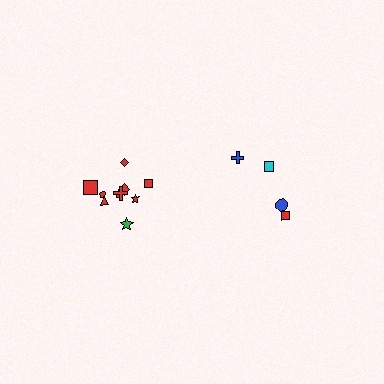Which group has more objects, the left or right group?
The left group.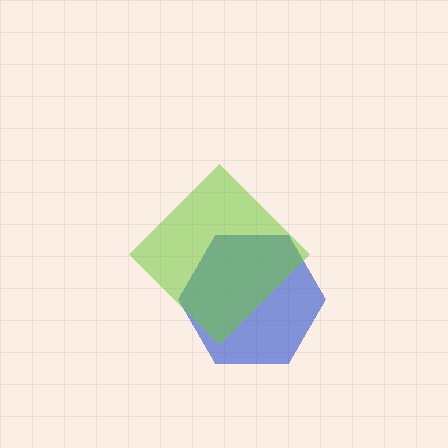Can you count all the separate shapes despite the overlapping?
Yes, there are 2 separate shapes.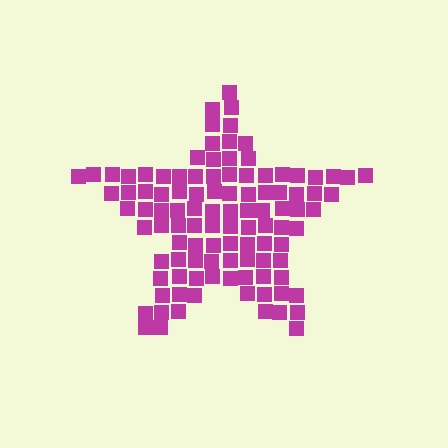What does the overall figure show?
The overall figure shows a star.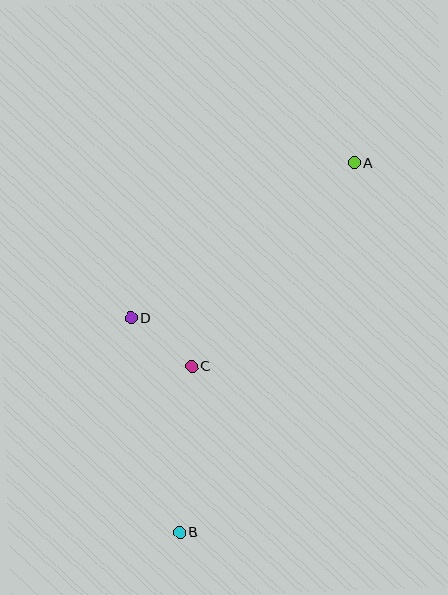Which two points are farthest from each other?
Points A and B are farthest from each other.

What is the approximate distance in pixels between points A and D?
The distance between A and D is approximately 272 pixels.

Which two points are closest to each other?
Points C and D are closest to each other.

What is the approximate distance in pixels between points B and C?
The distance between B and C is approximately 166 pixels.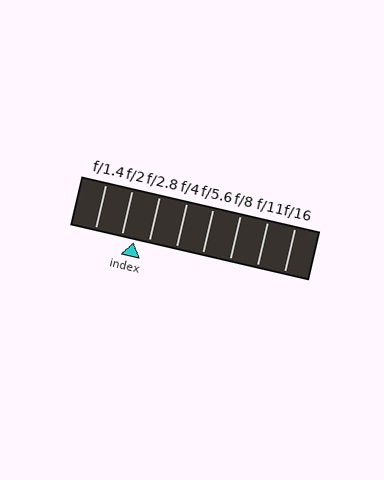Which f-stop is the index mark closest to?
The index mark is closest to f/2.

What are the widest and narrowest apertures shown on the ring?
The widest aperture shown is f/1.4 and the narrowest is f/16.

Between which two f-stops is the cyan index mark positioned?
The index mark is between f/2 and f/2.8.